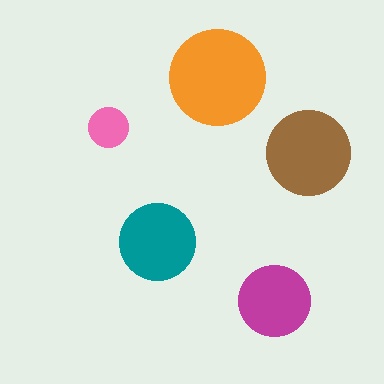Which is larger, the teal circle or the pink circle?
The teal one.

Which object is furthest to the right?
The brown circle is rightmost.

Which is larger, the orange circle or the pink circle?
The orange one.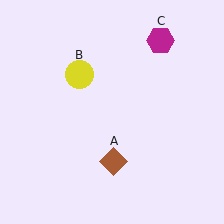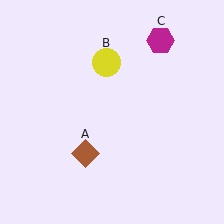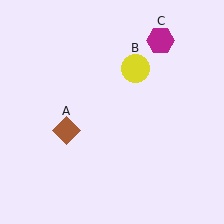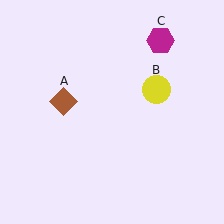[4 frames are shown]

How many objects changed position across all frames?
2 objects changed position: brown diamond (object A), yellow circle (object B).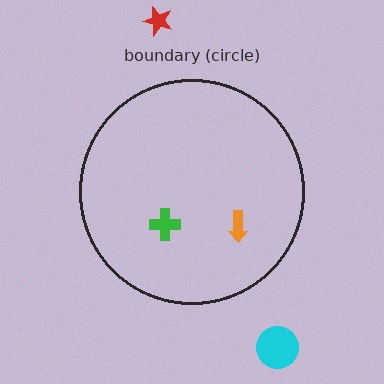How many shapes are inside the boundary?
2 inside, 2 outside.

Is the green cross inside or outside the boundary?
Inside.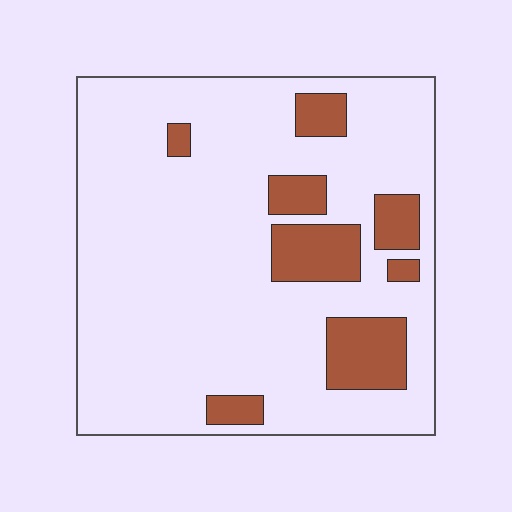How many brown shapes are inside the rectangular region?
8.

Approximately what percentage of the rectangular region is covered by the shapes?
Approximately 15%.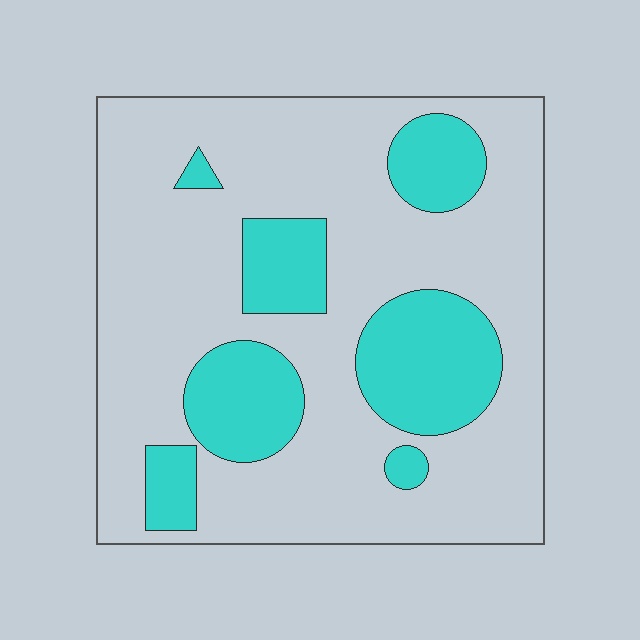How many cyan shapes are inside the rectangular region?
7.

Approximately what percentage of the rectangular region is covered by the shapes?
Approximately 25%.